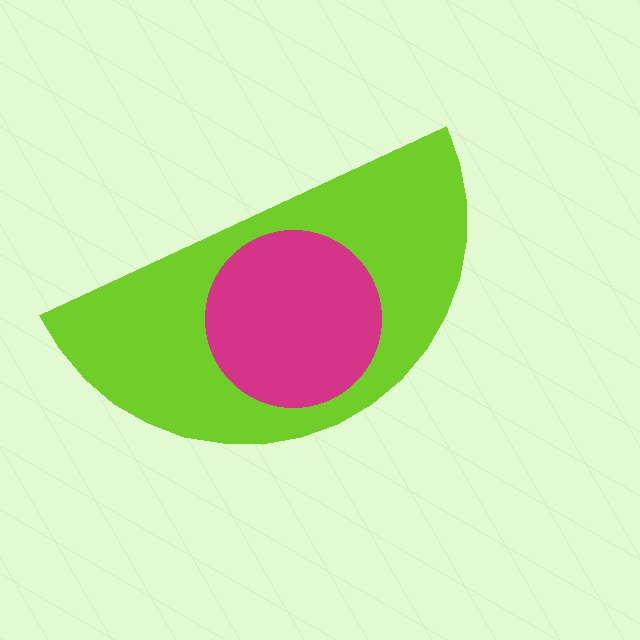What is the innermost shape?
The magenta circle.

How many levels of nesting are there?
2.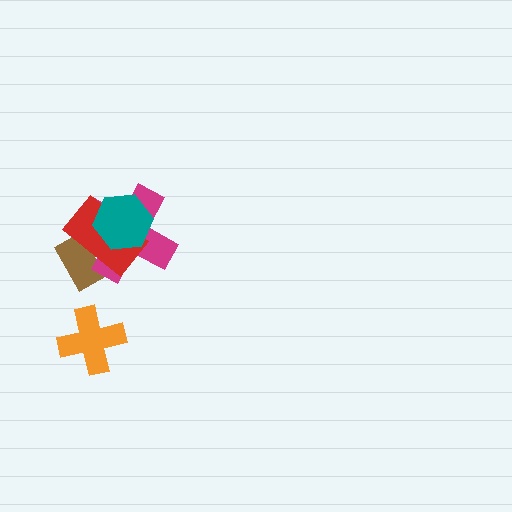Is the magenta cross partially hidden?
Yes, it is partially covered by another shape.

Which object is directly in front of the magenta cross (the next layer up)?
The red rectangle is directly in front of the magenta cross.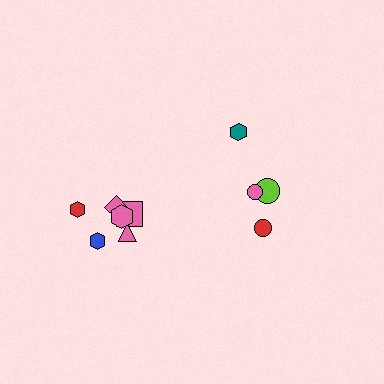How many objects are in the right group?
There are 4 objects.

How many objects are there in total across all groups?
There are 10 objects.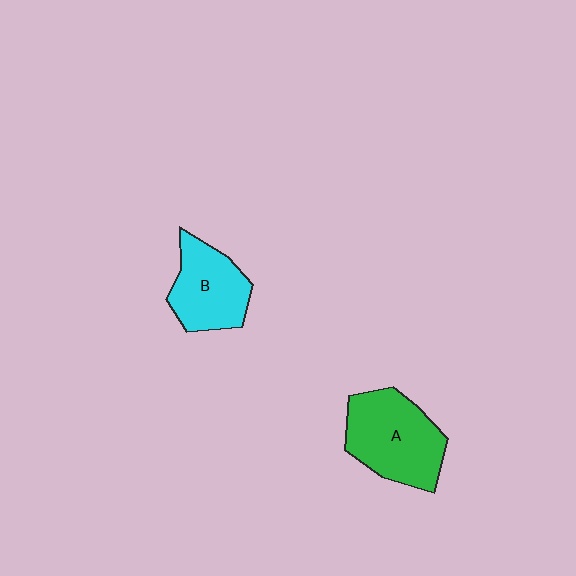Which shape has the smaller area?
Shape B (cyan).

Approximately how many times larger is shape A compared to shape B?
Approximately 1.3 times.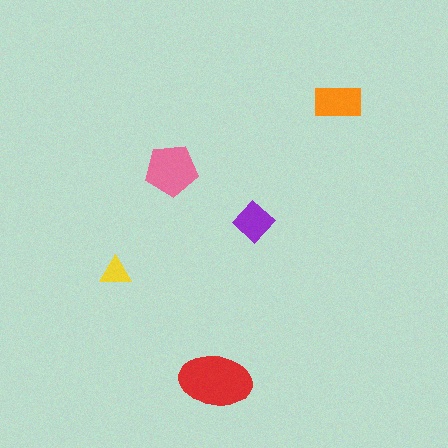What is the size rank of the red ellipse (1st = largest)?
1st.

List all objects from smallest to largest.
The yellow triangle, the purple diamond, the orange rectangle, the pink pentagon, the red ellipse.